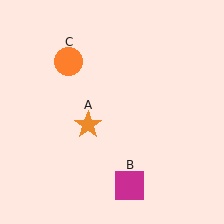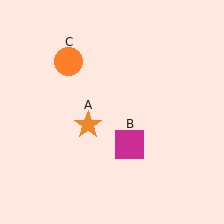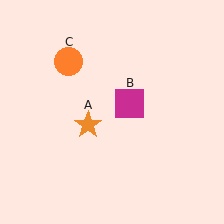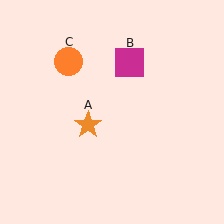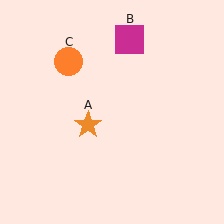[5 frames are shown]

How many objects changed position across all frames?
1 object changed position: magenta square (object B).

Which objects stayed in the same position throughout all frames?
Orange star (object A) and orange circle (object C) remained stationary.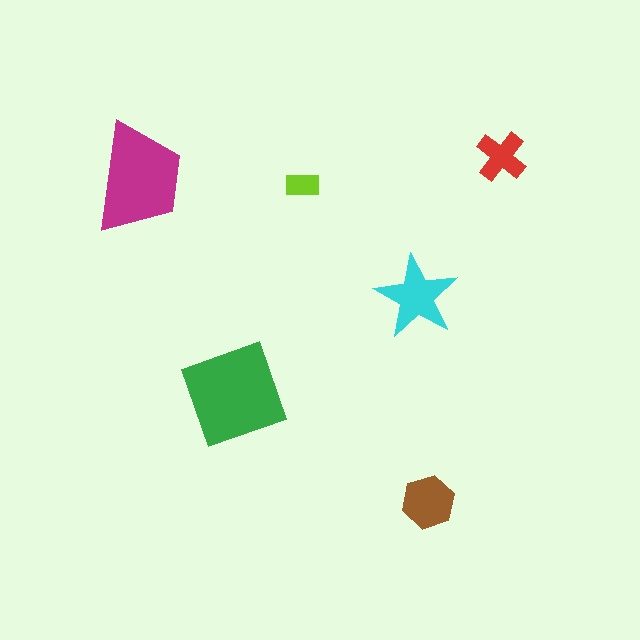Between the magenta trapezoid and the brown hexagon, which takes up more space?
The magenta trapezoid.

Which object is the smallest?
The lime rectangle.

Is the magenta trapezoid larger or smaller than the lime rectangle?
Larger.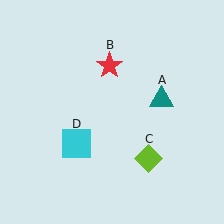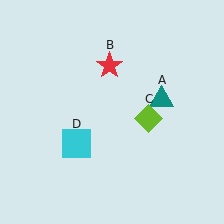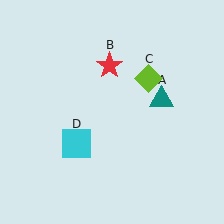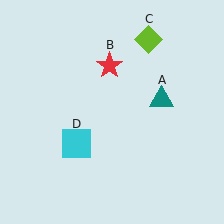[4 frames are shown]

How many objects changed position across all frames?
1 object changed position: lime diamond (object C).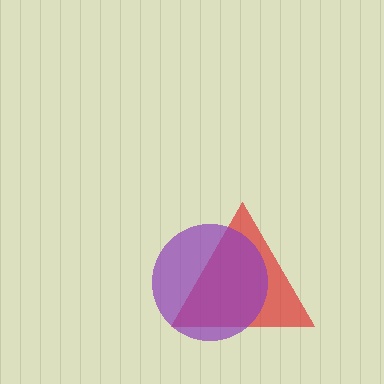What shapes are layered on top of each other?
The layered shapes are: a red triangle, a purple circle.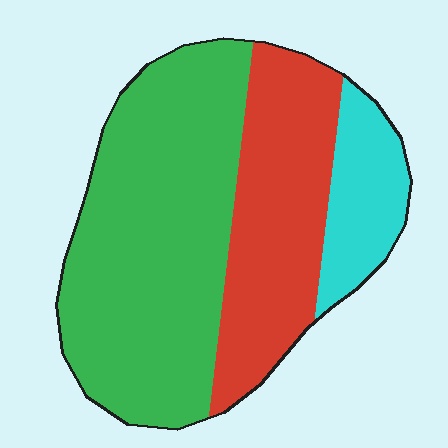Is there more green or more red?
Green.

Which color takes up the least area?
Cyan, at roughly 15%.